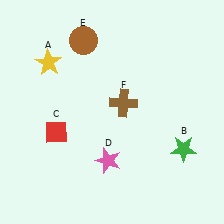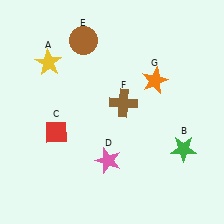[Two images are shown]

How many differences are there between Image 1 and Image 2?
There is 1 difference between the two images.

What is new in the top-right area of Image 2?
An orange star (G) was added in the top-right area of Image 2.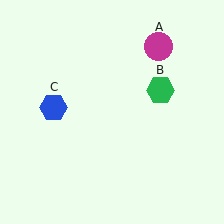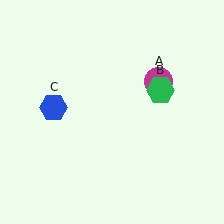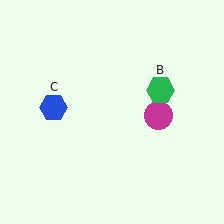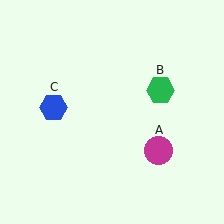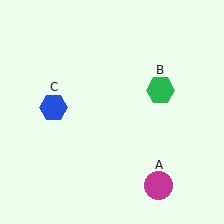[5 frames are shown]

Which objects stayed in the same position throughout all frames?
Green hexagon (object B) and blue hexagon (object C) remained stationary.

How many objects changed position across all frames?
1 object changed position: magenta circle (object A).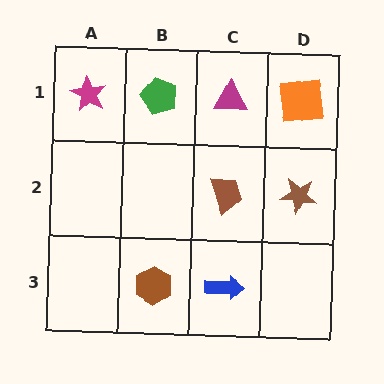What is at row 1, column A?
A magenta star.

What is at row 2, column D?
A brown star.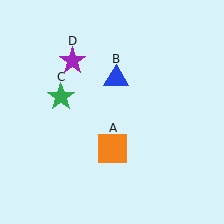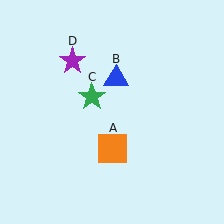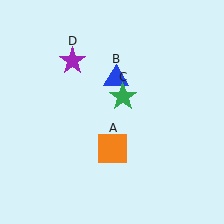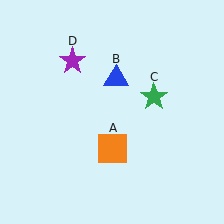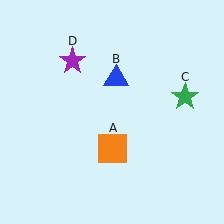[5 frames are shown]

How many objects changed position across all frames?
1 object changed position: green star (object C).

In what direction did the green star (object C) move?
The green star (object C) moved right.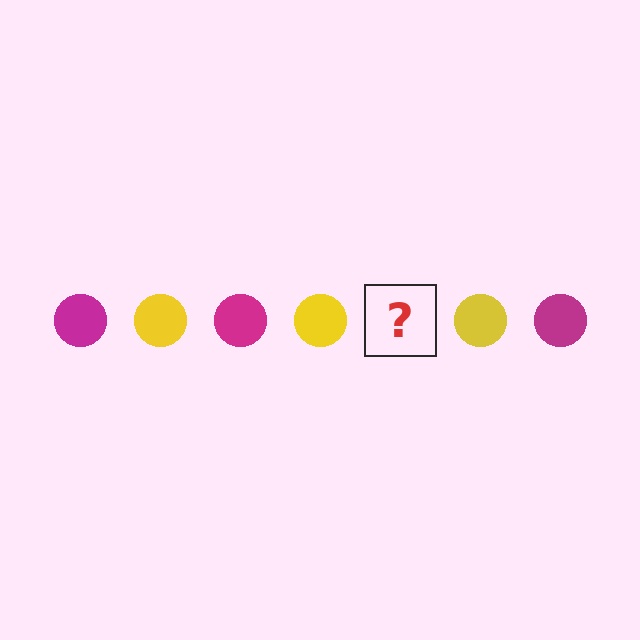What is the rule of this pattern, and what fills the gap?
The rule is that the pattern cycles through magenta, yellow circles. The gap should be filled with a magenta circle.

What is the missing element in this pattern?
The missing element is a magenta circle.